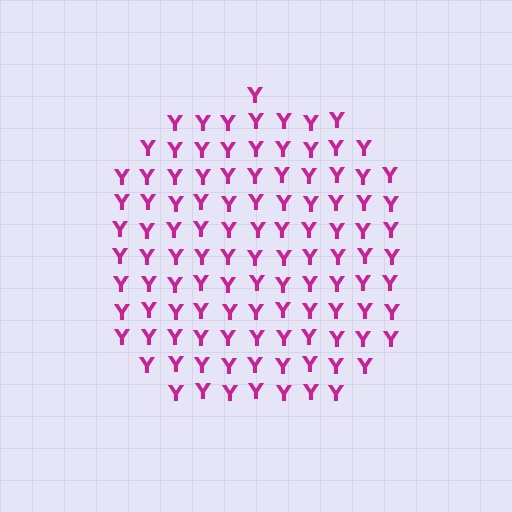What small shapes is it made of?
It is made of small letter Y's.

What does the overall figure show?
The overall figure shows a circle.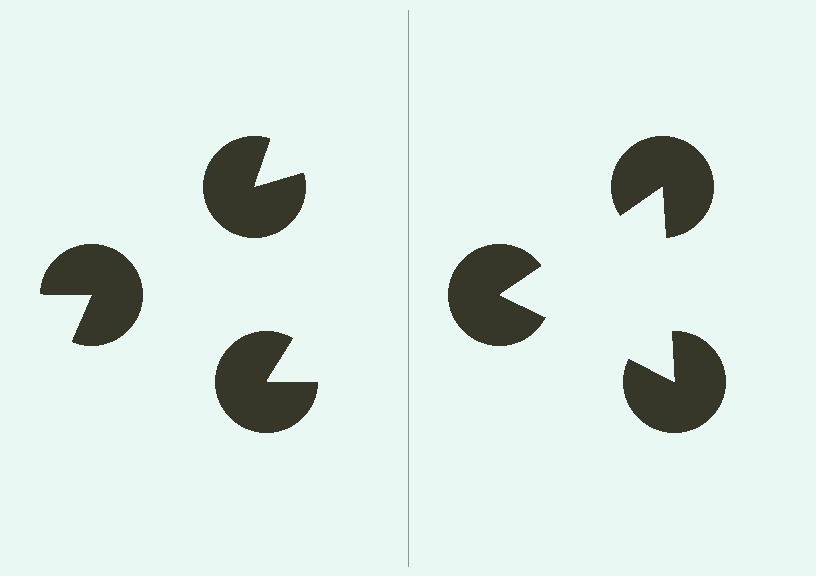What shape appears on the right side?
An illusory triangle.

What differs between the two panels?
The pac-man discs are positioned identically on both sides; only the wedge orientations differ. On the right they align to a triangle; on the left they are misaligned.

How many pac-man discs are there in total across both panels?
6 — 3 on each side.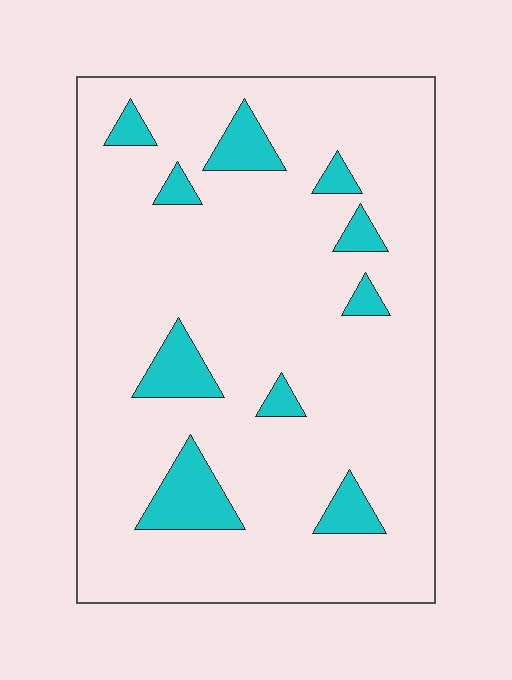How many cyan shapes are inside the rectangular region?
10.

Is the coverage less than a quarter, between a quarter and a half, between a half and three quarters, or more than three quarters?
Less than a quarter.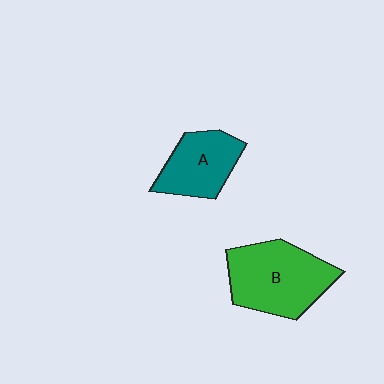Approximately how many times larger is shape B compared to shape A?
Approximately 1.5 times.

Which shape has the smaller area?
Shape A (teal).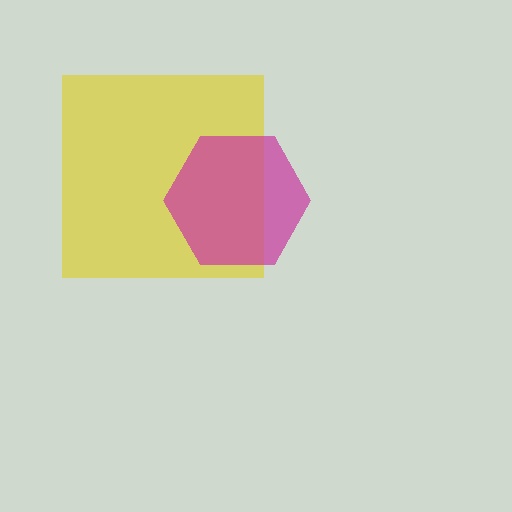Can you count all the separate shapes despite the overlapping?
Yes, there are 2 separate shapes.